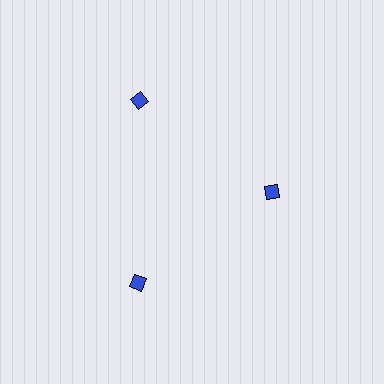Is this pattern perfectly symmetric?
No. The 3 blue diamonds are arranged in a ring, but one element near the 3 o'clock position is pulled inward toward the center, breaking the 3-fold rotational symmetry.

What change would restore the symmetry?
The symmetry would be restored by moving it outward, back onto the ring so that all 3 diamonds sit at equal angles and equal distance from the center.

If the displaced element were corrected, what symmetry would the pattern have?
It would have 3-fold rotational symmetry — the pattern would map onto itself every 120 degrees.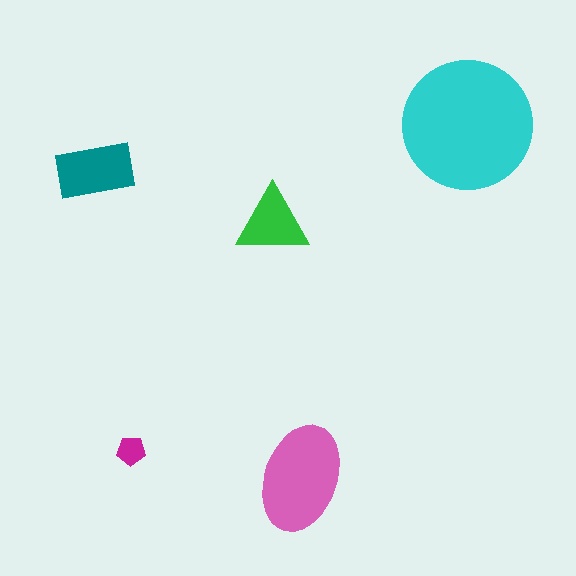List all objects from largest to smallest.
The cyan circle, the pink ellipse, the teal rectangle, the green triangle, the magenta pentagon.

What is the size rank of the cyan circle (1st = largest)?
1st.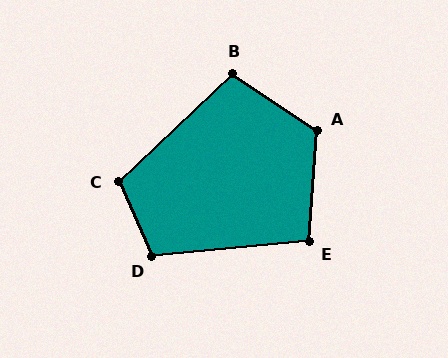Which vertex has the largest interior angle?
A, at approximately 119 degrees.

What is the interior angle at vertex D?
Approximately 109 degrees (obtuse).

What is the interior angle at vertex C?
Approximately 109 degrees (obtuse).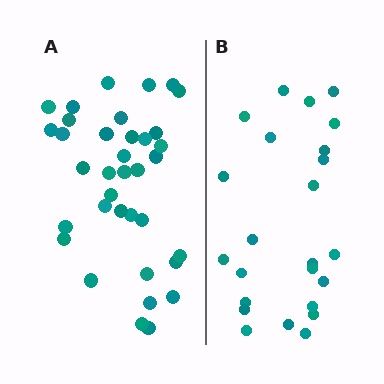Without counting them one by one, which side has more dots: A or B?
Region A (the left region) has more dots.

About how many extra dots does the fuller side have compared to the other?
Region A has roughly 12 or so more dots than region B.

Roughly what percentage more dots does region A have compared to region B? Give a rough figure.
About 50% more.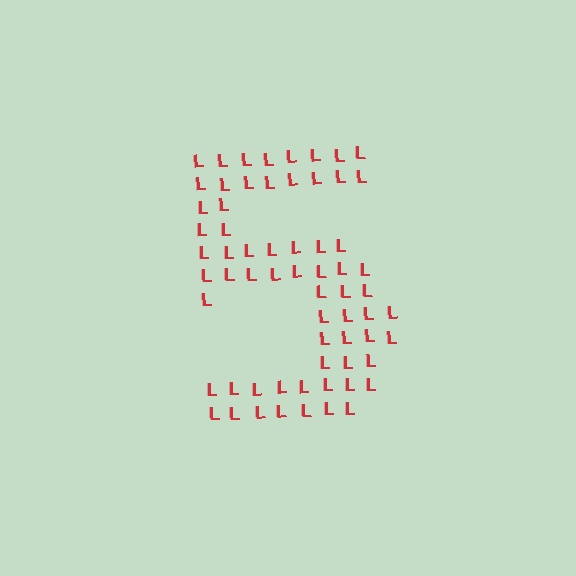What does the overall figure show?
The overall figure shows the digit 5.